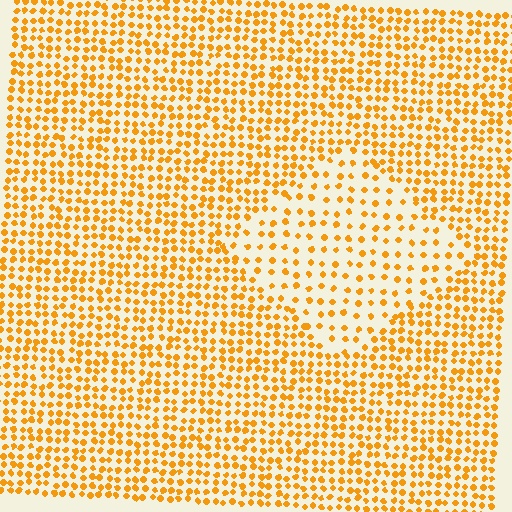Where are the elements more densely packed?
The elements are more densely packed outside the diamond boundary.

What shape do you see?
I see a diamond.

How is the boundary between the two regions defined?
The boundary is defined by a change in element density (approximately 2.0x ratio). All elements are the same color, size, and shape.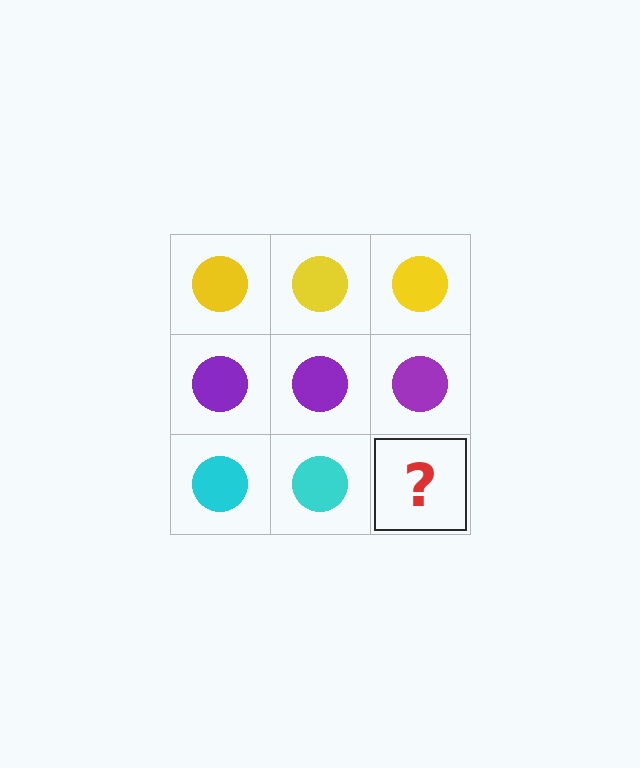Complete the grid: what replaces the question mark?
The question mark should be replaced with a cyan circle.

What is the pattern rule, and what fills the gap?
The rule is that each row has a consistent color. The gap should be filled with a cyan circle.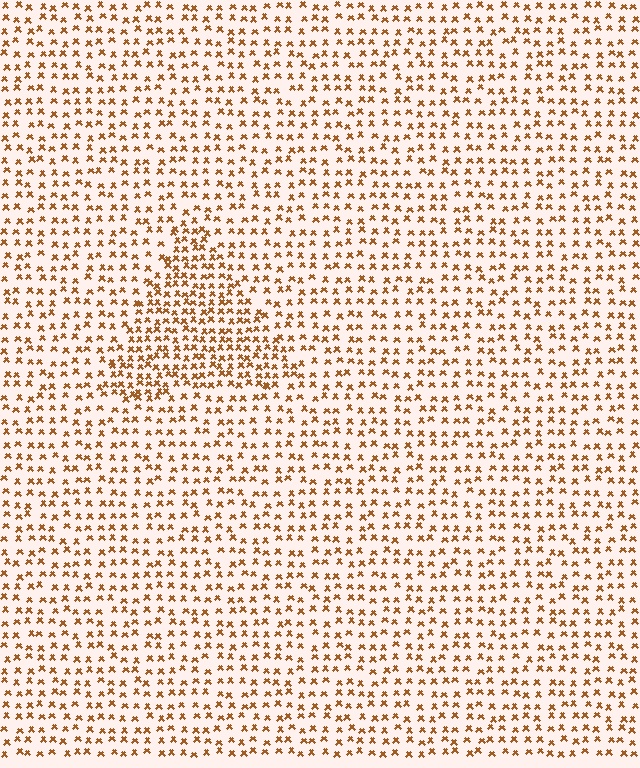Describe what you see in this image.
The image contains small brown elements arranged at two different densities. A triangle-shaped region is visible where the elements are more densely packed than the surrounding area.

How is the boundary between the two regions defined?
The boundary is defined by a change in element density (approximately 1.7x ratio). All elements are the same color, size, and shape.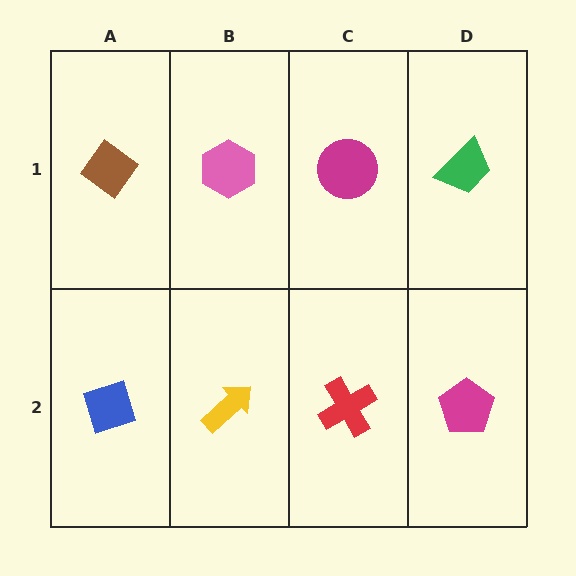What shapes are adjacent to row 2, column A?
A brown diamond (row 1, column A), a yellow arrow (row 2, column B).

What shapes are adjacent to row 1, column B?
A yellow arrow (row 2, column B), a brown diamond (row 1, column A), a magenta circle (row 1, column C).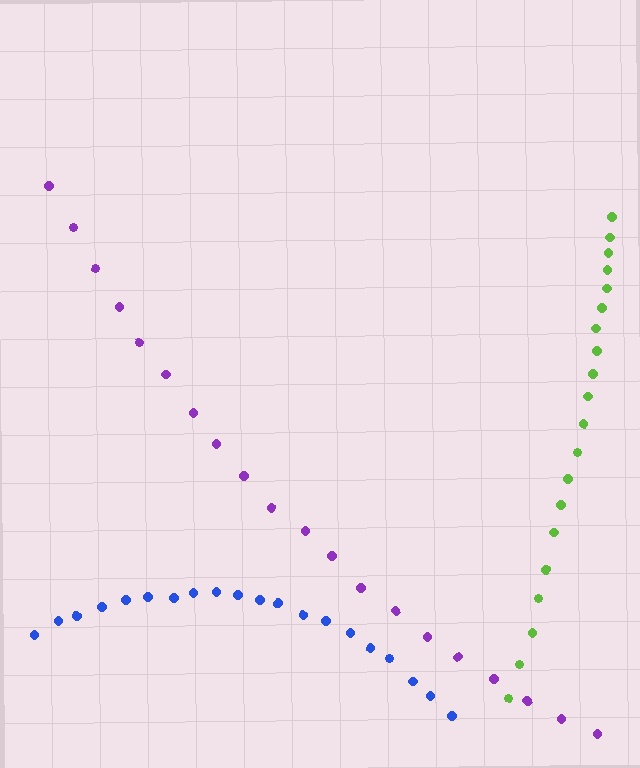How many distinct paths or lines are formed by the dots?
There are 3 distinct paths.